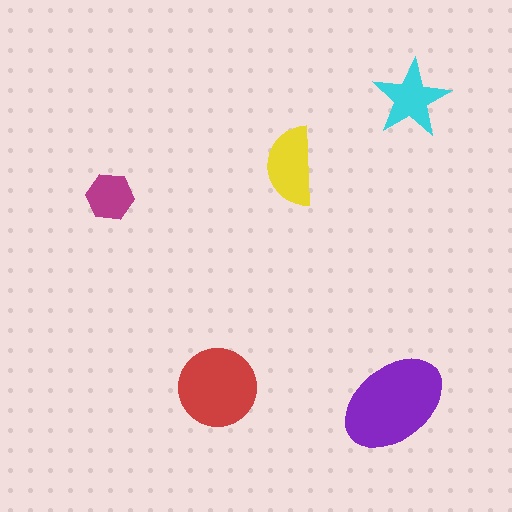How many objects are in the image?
There are 5 objects in the image.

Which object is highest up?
The cyan star is topmost.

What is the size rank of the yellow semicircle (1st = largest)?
3rd.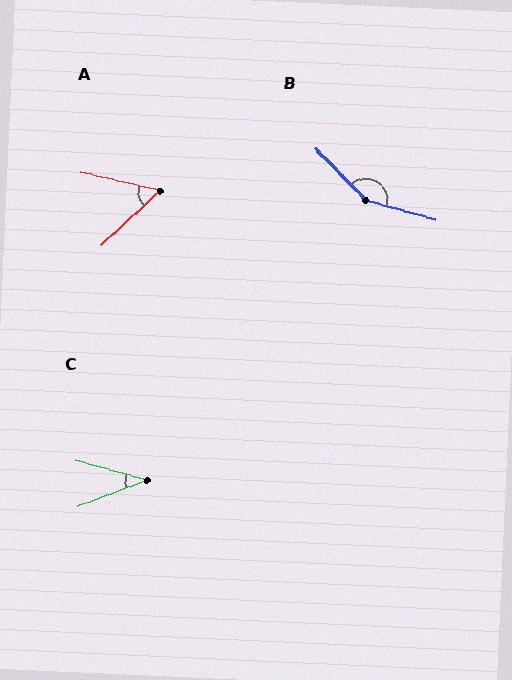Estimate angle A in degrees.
Approximately 56 degrees.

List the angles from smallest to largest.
C (36°), A (56°), B (150°).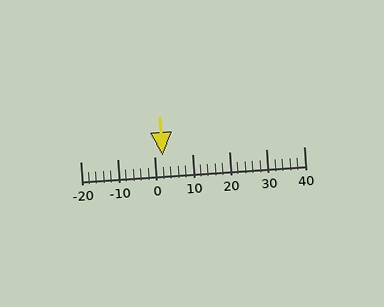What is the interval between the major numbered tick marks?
The major tick marks are spaced 10 units apart.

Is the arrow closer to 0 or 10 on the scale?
The arrow is closer to 0.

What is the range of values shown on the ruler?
The ruler shows values from -20 to 40.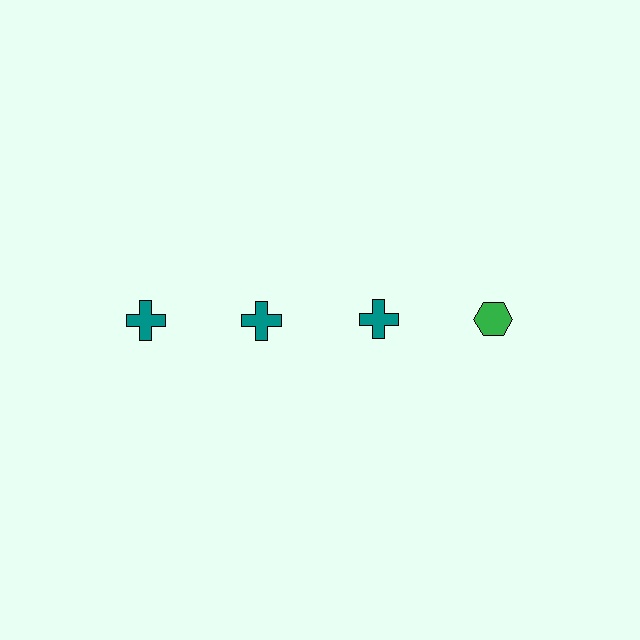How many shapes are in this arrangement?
There are 4 shapes arranged in a grid pattern.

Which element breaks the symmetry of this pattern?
The green hexagon in the top row, second from right column breaks the symmetry. All other shapes are teal crosses.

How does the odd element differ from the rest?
It differs in both color (green instead of teal) and shape (hexagon instead of cross).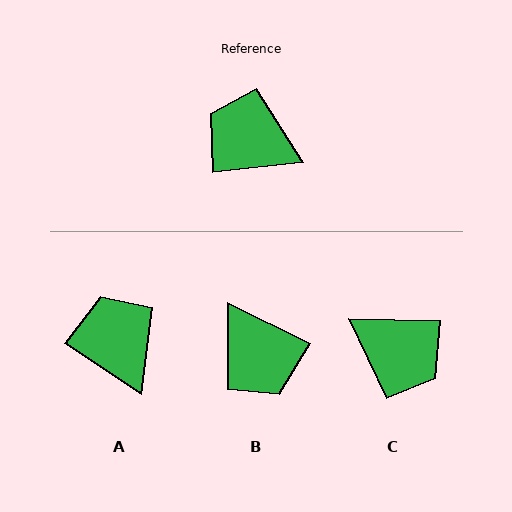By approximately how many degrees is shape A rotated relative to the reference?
Approximately 40 degrees clockwise.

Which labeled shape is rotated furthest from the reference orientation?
C, about 173 degrees away.